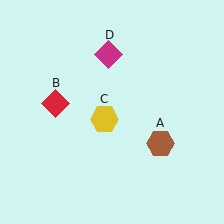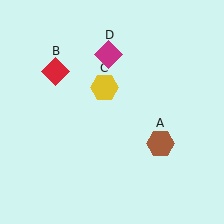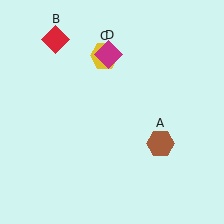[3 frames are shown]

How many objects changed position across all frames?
2 objects changed position: red diamond (object B), yellow hexagon (object C).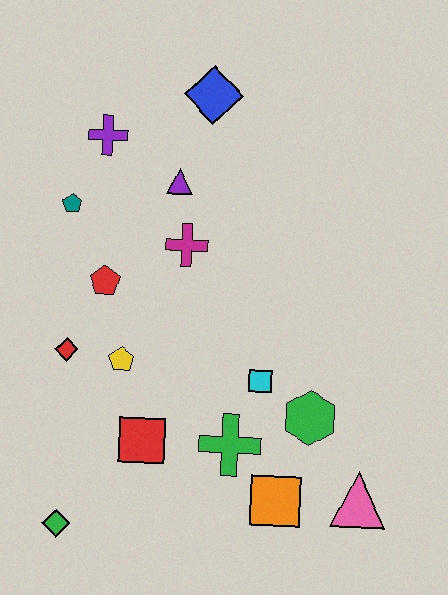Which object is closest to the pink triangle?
The orange square is closest to the pink triangle.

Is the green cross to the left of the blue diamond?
No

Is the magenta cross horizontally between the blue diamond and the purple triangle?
Yes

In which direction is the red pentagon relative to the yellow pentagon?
The red pentagon is above the yellow pentagon.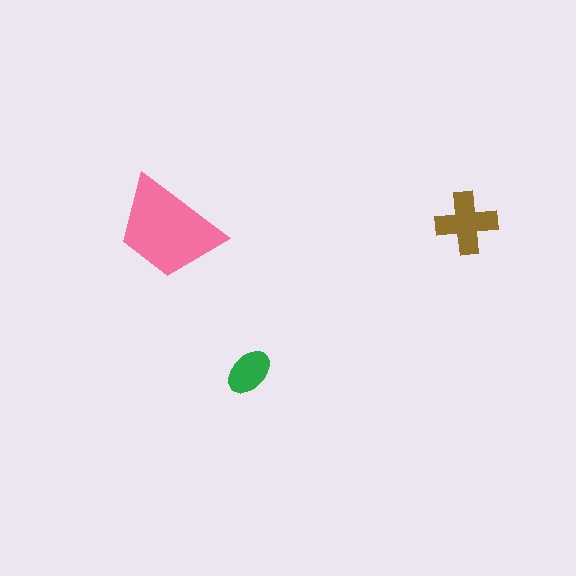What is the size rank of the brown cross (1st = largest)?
2nd.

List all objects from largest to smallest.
The pink trapezoid, the brown cross, the green ellipse.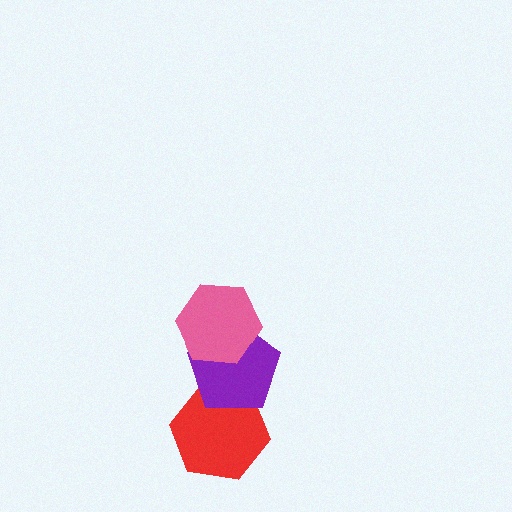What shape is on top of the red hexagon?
The purple pentagon is on top of the red hexagon.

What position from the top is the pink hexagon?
The pink hexagon is 1st from the top.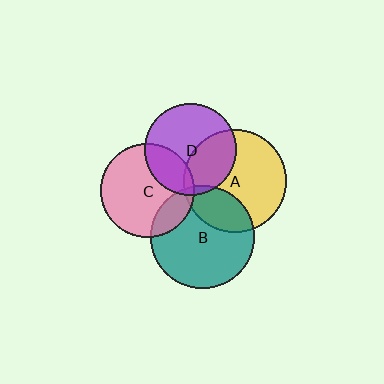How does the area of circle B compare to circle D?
Approximately 1.3 times.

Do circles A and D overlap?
Yes.